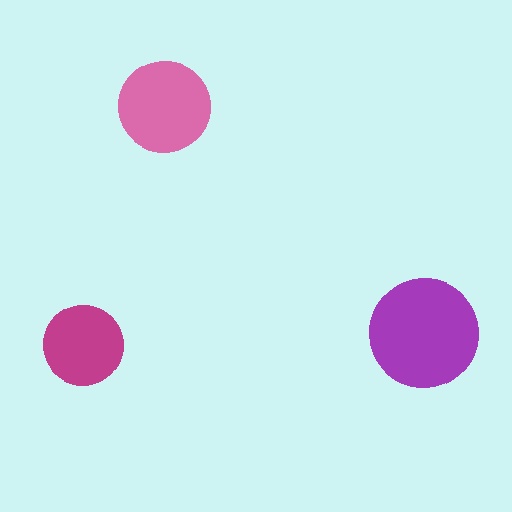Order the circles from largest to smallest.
the purple one, the pink one, the magenta one.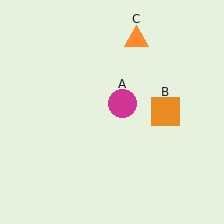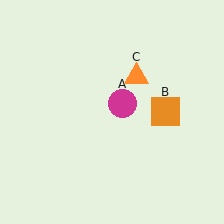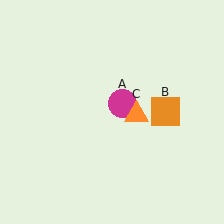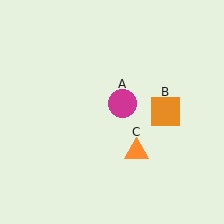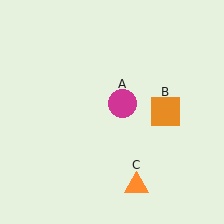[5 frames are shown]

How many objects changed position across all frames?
1 object changed position: orange triangle (object C).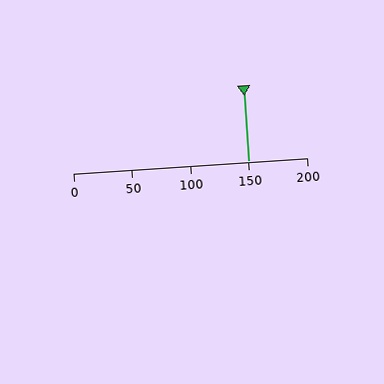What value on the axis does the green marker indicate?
The marker indicates approximately 150.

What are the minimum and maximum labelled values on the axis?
The axis runs from 0 to 200.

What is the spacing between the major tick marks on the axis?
The major ticks are spaced 50 apart.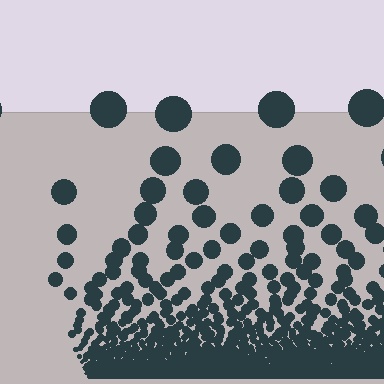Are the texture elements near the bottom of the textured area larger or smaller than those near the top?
Smaller. The gradient is inverted — elements near the bottom are smaller and denser.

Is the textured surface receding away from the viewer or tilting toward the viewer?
The surface appears to tilt toward the viewer. Texture elements get larger and sparser toward the top.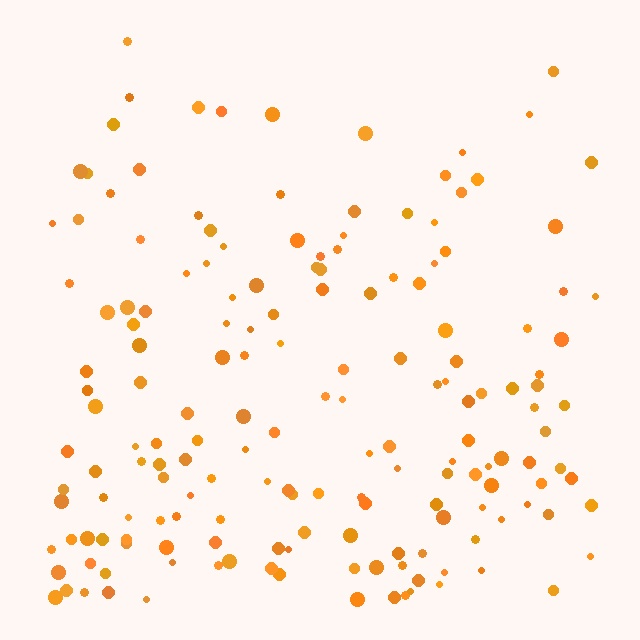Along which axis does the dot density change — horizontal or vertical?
Vertical.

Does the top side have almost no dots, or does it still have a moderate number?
Still a moderate number, just noticeably fewer than the bottom.